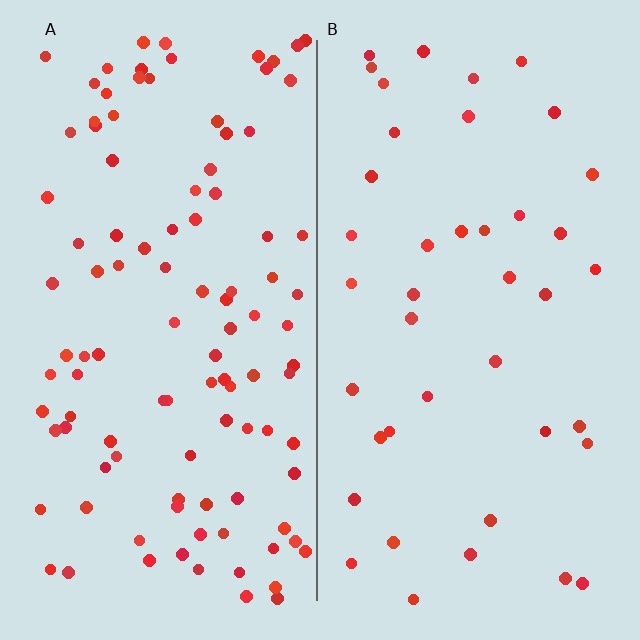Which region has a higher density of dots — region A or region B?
A (the left).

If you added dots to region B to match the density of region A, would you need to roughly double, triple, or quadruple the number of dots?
Approximately triple.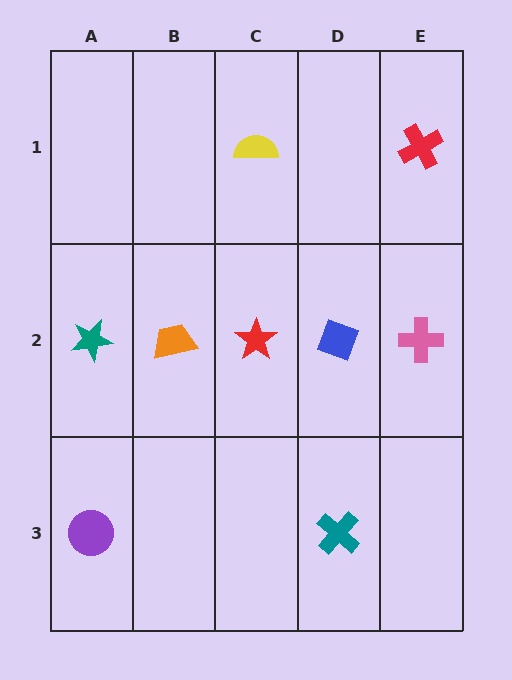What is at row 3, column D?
A teal cross.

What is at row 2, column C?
A red star.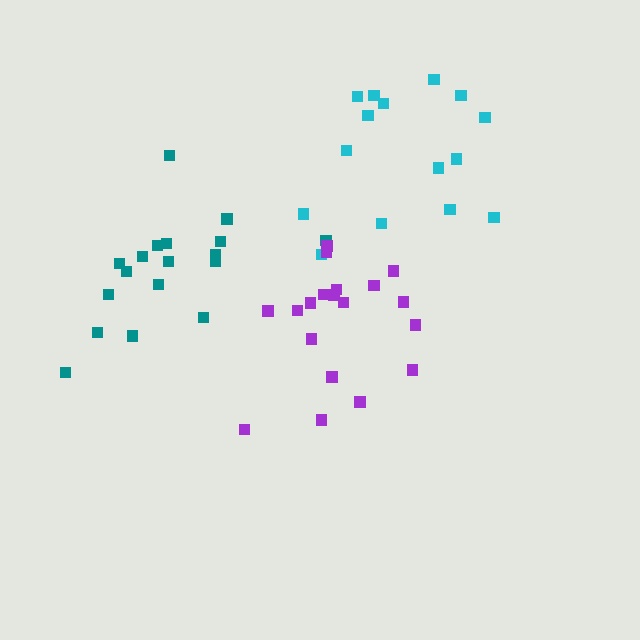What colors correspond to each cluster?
The clusters are colored: teal, cyan, purple.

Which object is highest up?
The cyan cluster is topmost.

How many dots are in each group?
Group 1: 18 dots, Group 2: 15 dots, Group 3: 19 dots (52 total).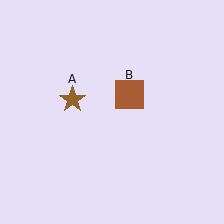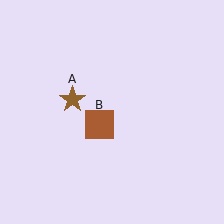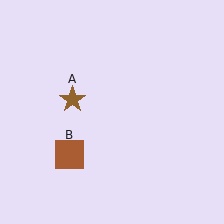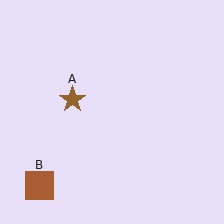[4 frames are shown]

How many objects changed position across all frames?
1 object changed position: brown square (object B).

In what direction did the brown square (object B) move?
The brown square (object B) moved down and to the left.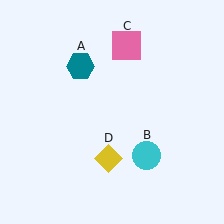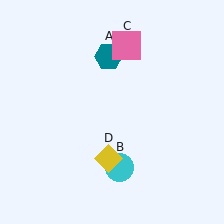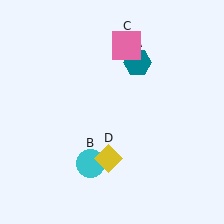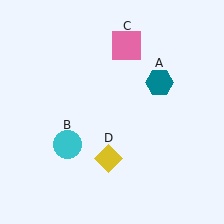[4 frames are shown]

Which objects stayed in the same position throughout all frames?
Pink square (object C) and yellow diamond (object D) remained stationary.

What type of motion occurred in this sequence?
The teal hexagon (object A), cyan circle (object B) rotated clockwise around the center of the scene.